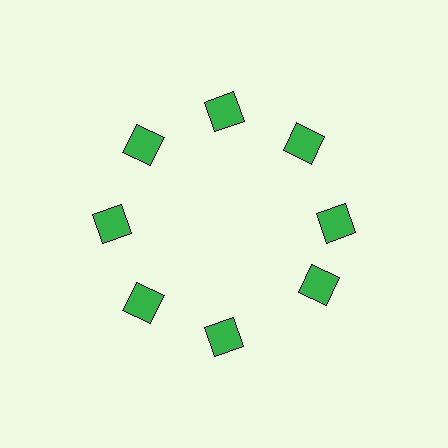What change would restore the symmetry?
The symmetry would be restored by rotating it back into even spacing with its neighbors so that all 8 squares sit at equal angles and equal distance from the center.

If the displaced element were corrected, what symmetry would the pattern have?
It would have 8-fold rotational symmetry — the pattern would map onto itself every 45 degrees.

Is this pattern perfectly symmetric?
No. The 8 green squares are arranged in a ring, but one element near the 4 o'clock position is rotated out of alignment along the ring, breaking the 8-fold rotational symmetry.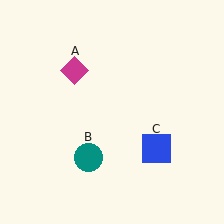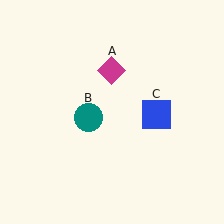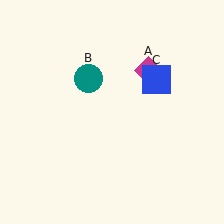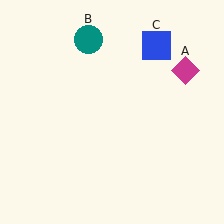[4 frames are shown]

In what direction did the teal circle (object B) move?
The teal circle (object B) moved up.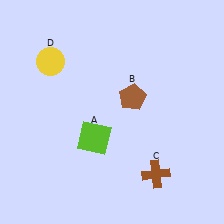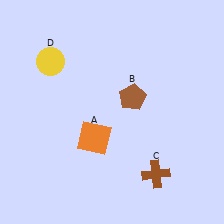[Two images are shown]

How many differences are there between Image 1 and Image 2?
There is 1 difference between the two images.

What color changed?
The square (A) changed from lime in Image 1 to orange in Image 2.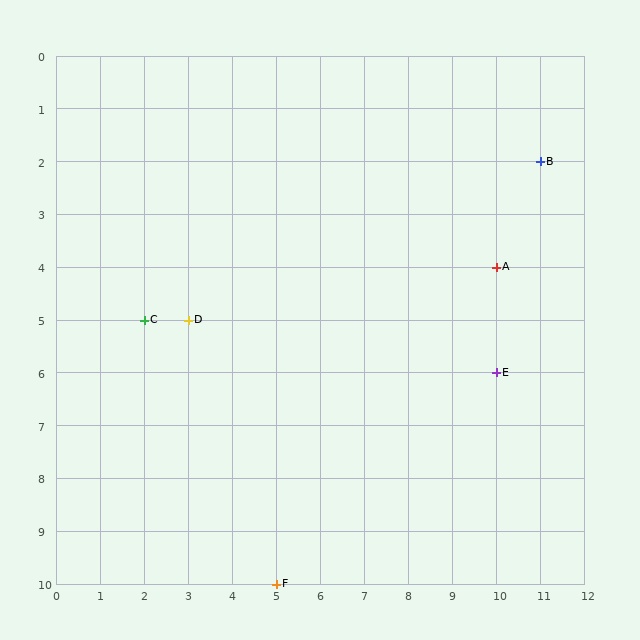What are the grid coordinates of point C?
Point C is at grid coordinates (2, 5).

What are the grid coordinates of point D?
Point D is at grid coordinates (3, 5).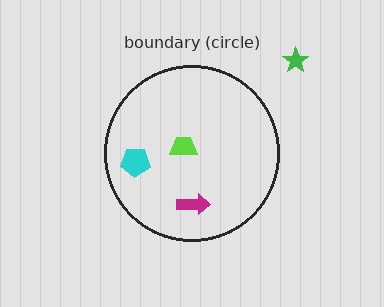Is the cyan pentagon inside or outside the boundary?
Inside.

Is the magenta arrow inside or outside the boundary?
Inside.